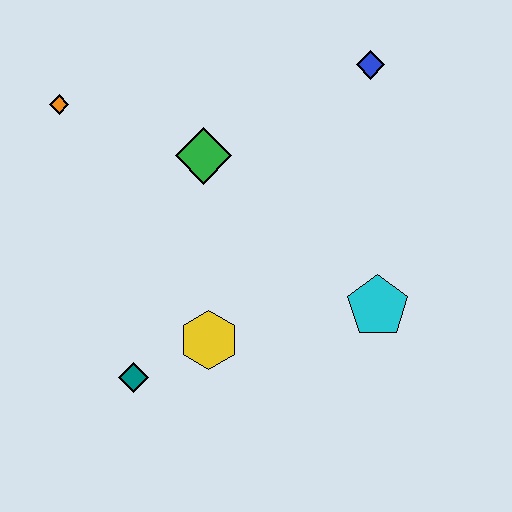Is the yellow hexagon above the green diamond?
No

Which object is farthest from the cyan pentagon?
The orange diamond is farthest from the cyan pentagon.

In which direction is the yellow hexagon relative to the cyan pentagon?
The yellow hexagon is to the left of the cyan pentagon.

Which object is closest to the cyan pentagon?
The yellow hexagon is closest to the cyan pentagon.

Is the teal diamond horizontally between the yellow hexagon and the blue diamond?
No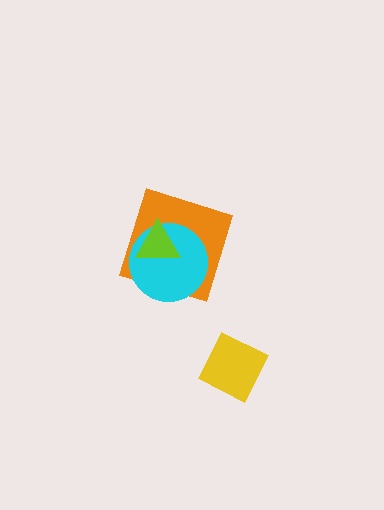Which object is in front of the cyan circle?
The lime triangle is in front of the cyan circle.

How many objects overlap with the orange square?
2 objects overlap with the orange square.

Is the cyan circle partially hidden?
Yes, it is partially covered by another shape.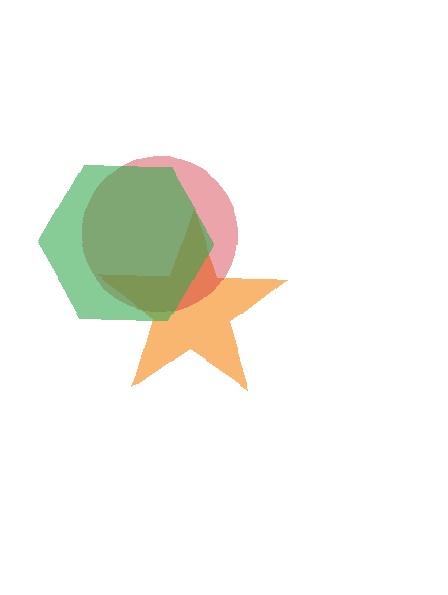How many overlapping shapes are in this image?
There are 3 overlapping shapes in the image.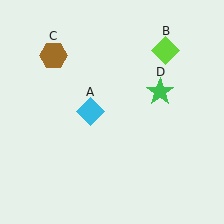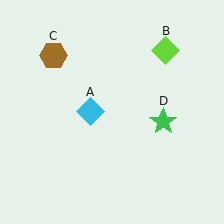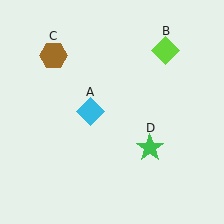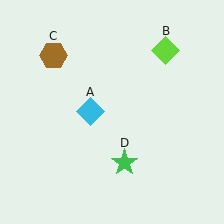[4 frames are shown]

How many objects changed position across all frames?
1 object changed position: green star (object D).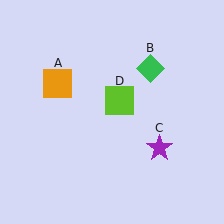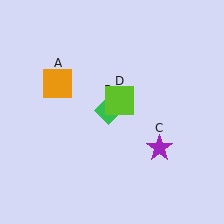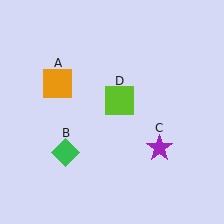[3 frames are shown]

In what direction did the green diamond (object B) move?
The green diamond (object B) moved down and to the left.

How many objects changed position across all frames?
1 object changed position: green diamond (object B).